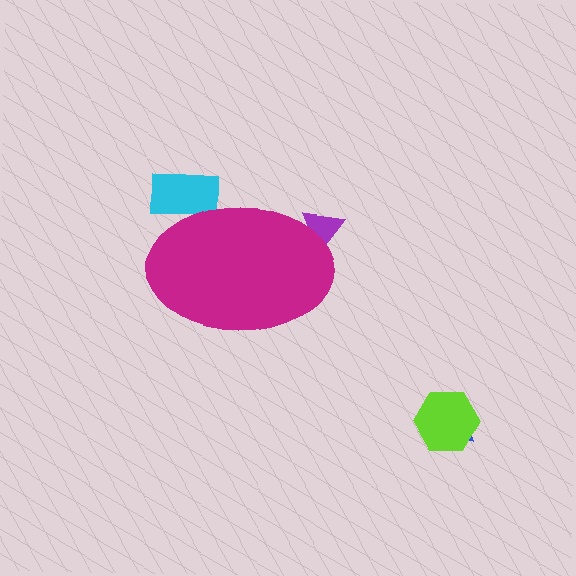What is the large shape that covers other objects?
A magenta ellipse.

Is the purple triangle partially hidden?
Yes, the purple triangle is partially hidden behind the magenta ellipse.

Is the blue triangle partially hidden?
No, the blue triangle is fully visible.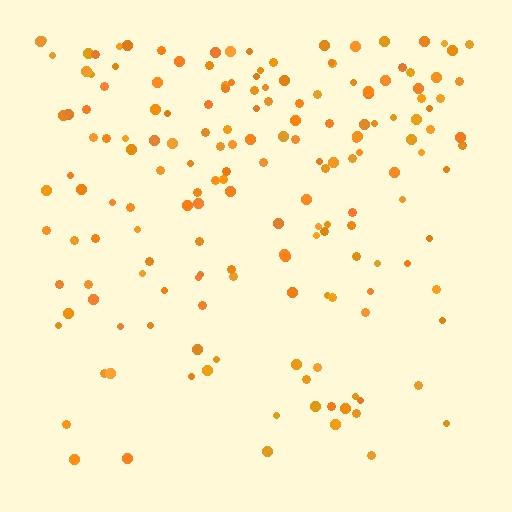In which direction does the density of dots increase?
From bottom to top, with the top side densest.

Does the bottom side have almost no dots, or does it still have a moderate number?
Still a moderate number, just noticeably fewer than the top.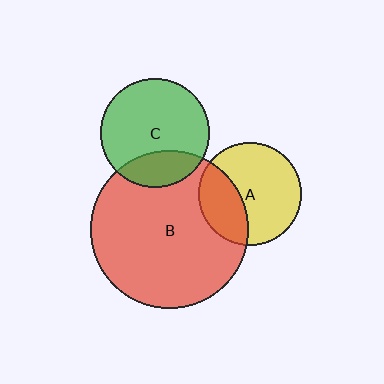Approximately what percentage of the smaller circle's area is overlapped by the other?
Approximately 35%.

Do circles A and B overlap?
Yes.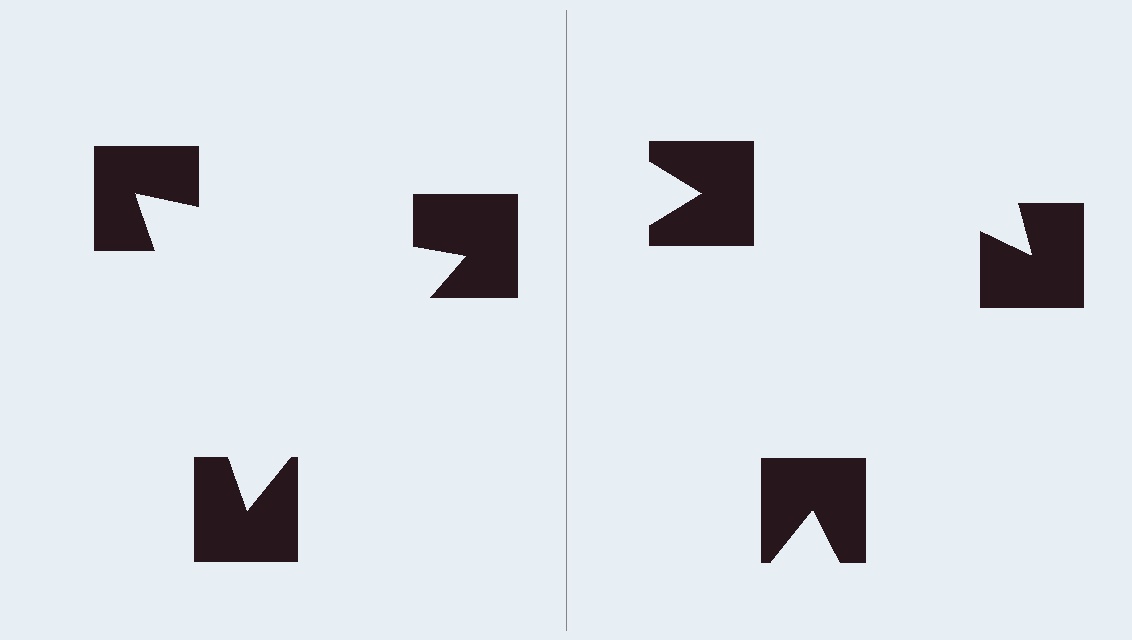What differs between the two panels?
The notched squares are positioned identically on both sides; only the wedge orientations differ. On the left they align to a triangle; on the right they are misaligned.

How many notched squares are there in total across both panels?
6 — 3 on each side.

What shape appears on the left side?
An illusory triangle.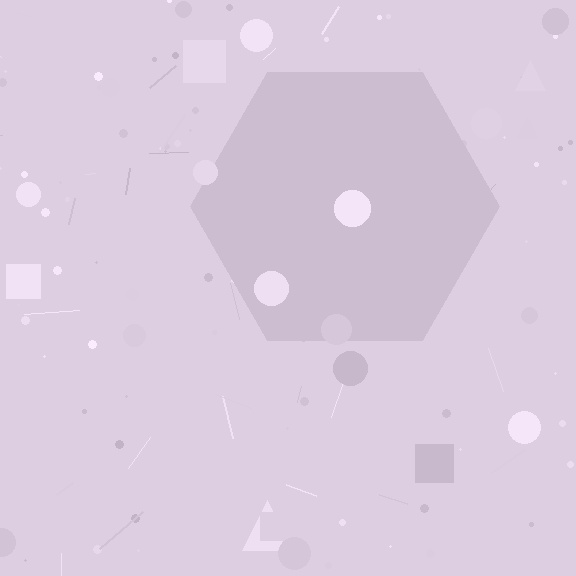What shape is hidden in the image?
A hexagon is hidden in the image.